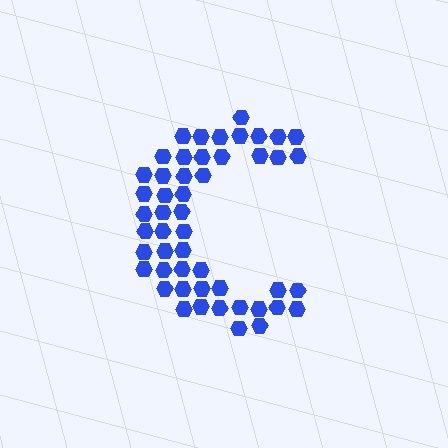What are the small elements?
The small elements are hexagons.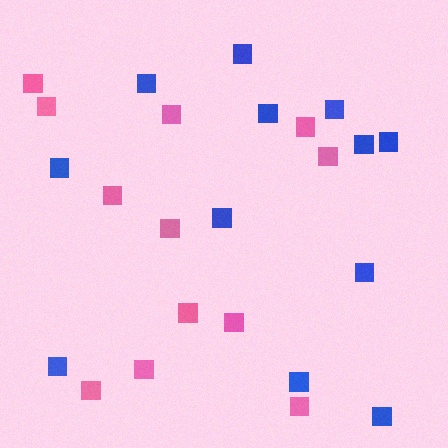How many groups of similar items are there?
There are 2 groups: one group of pink squares (12) and one group of blue squares (12).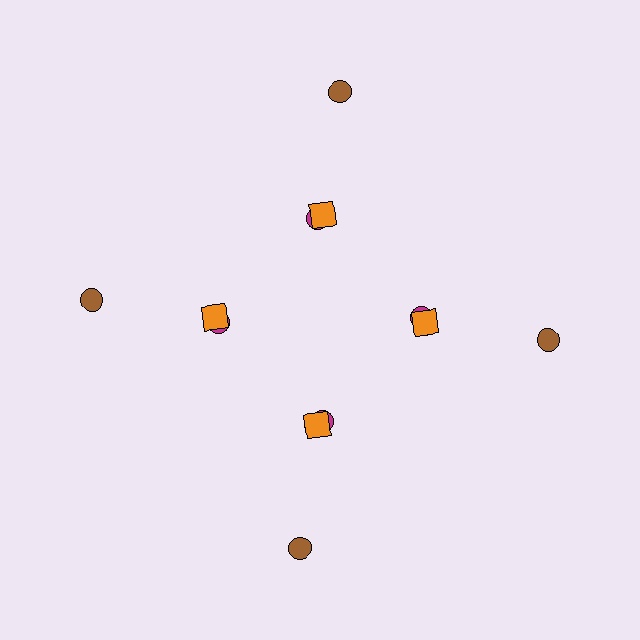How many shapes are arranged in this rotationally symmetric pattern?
There are 12 shapes, arranged in 4 groups of 3.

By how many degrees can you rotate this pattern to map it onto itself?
The pattern maps onto itself every 90 degrees of rotation.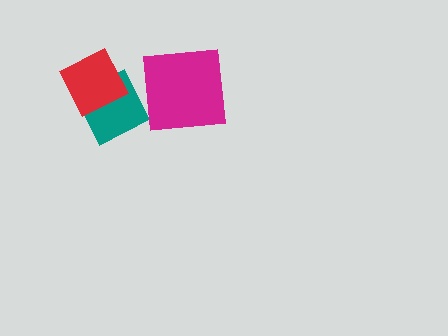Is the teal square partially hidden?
Yes, it is partially covered by another shape.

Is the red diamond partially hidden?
No, no other shape covers it.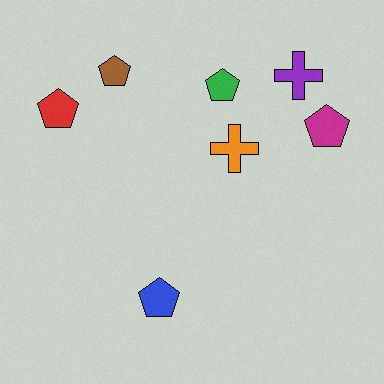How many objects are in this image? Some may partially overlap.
There are 7 objects.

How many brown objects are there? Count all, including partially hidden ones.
There is 1 brown object.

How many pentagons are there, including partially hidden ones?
There are 5 pentagons.